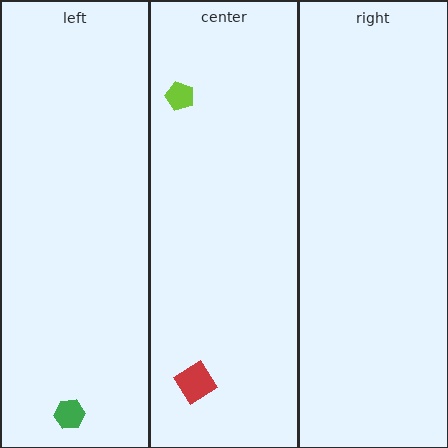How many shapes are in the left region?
1.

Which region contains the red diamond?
The center region.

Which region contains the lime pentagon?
The center region.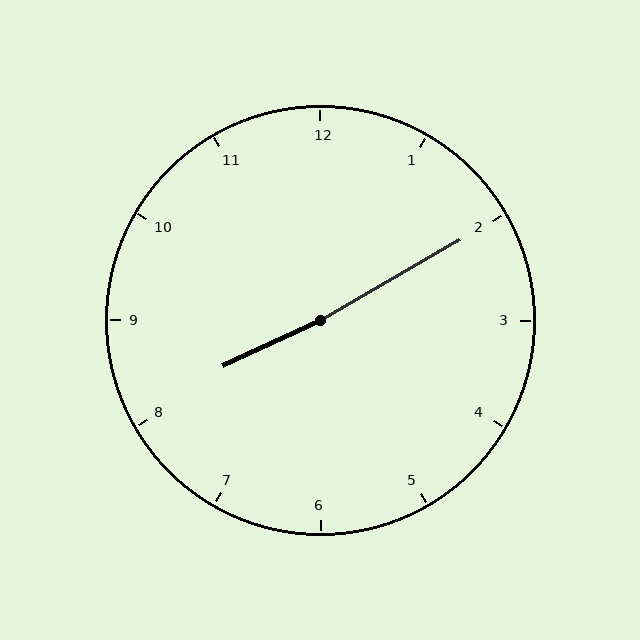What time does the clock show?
8:10.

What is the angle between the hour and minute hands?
Approximately 175 degrees.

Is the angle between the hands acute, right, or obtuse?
It is obtuse.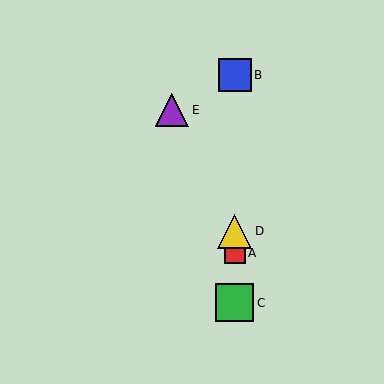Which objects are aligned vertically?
Objects A, B, C, D are aligned vertically.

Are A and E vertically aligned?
No, A is at x≈235 and E is at x≈172.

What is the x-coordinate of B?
Object B is at x≈235.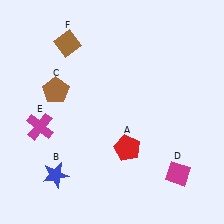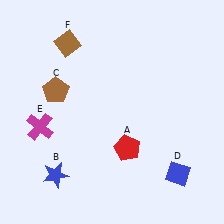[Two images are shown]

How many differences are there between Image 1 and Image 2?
There is 1 difference between the two images.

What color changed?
The diamond (D) changed from magenta in Image 1 to blue in Image 2.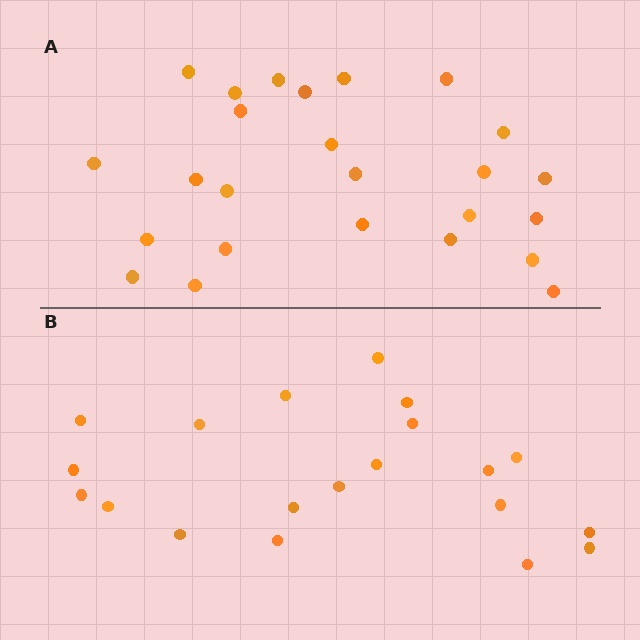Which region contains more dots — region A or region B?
Region A (the top region) has more dots.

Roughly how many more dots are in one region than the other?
Region A has about 5 more dots than region B.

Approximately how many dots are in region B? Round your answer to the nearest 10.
About 20 dots.